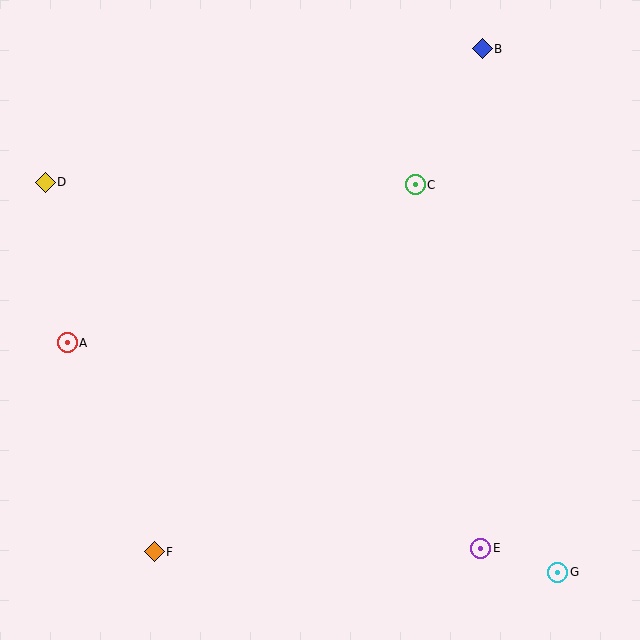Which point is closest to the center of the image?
Point C at (415, 185) is closest to the center.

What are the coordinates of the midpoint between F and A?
The midpoint between F and A is at (111, 447).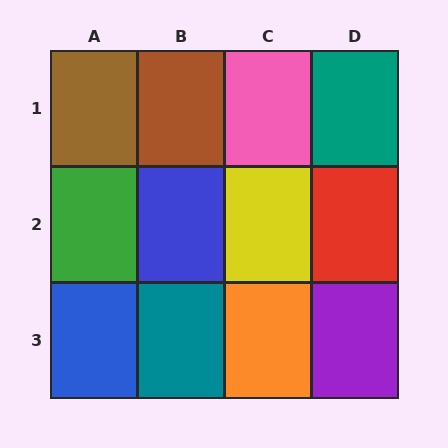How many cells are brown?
2 cells are brown.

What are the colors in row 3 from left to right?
Blue, teal, orange, purple.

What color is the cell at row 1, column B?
Brown.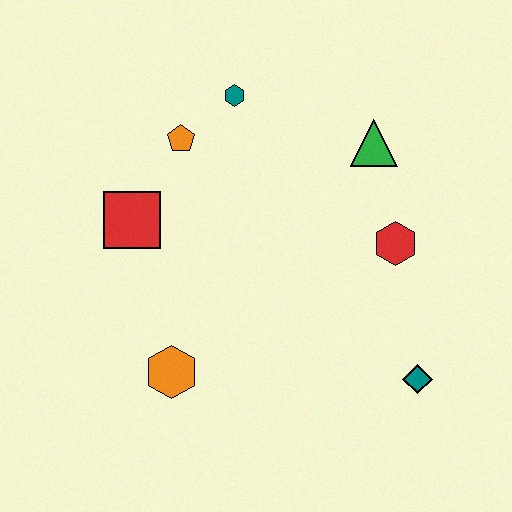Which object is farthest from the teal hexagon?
The teal diamond is farthest from the teal hexagon.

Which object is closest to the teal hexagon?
The orange pentagon is closest to the teal hexagon.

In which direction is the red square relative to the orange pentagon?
The red square is below the orange pentagon.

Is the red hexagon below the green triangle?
Yes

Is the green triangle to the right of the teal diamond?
No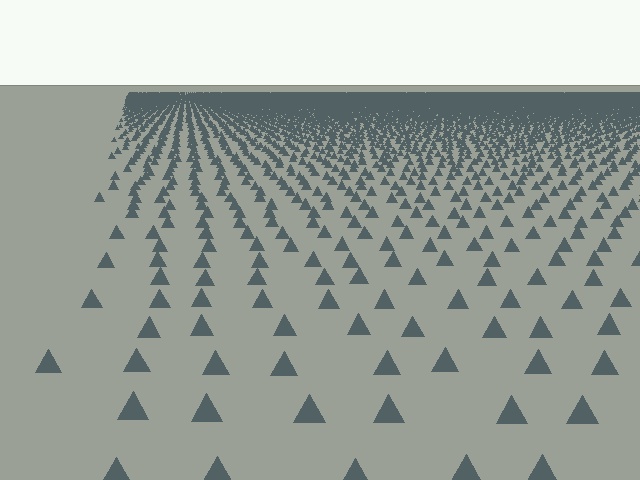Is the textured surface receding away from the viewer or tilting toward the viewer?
The surface is receding away from the viewer. Texture elements get smaller and denser toward the top.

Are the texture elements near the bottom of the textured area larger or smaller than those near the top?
Larger. Near the bottom, elements are closer to the viewer and appear at a bigger on-screen size.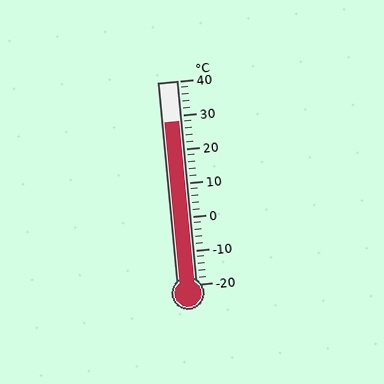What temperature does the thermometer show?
The thermometer shows approximately 28°C.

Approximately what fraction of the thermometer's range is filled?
The thermometer is filled to approximately 80% of its range.